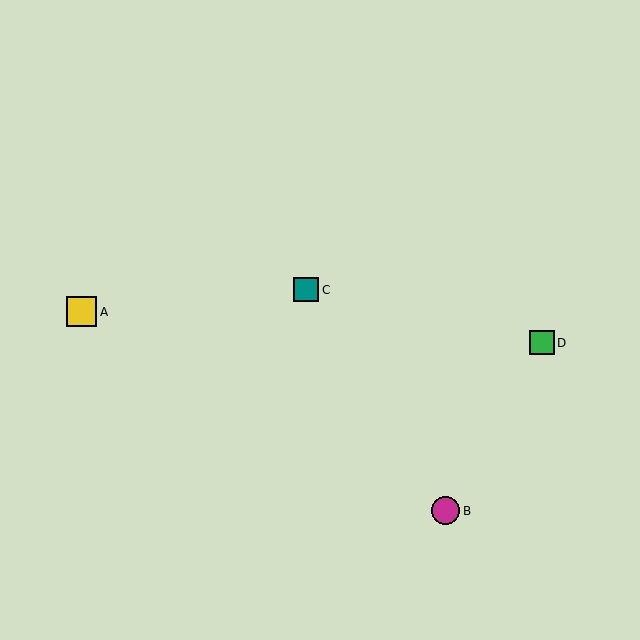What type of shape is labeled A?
Shape A is a yellow square.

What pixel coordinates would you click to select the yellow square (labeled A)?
Click at (81, 312) to select the yellow square A.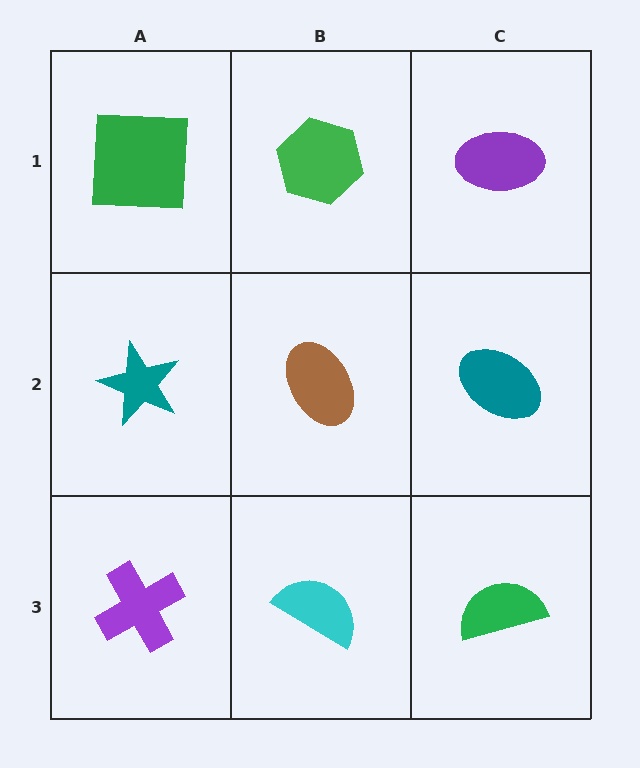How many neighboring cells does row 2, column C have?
3.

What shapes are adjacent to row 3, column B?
A brown ellipse (row 2, column B), a purple cross (row 3, column A), a green semicircle (row 3, column C).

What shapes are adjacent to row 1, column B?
A brown ellipse (row 2, column B), a green square (row 1, column A), a purple ellipse (row 1, column C).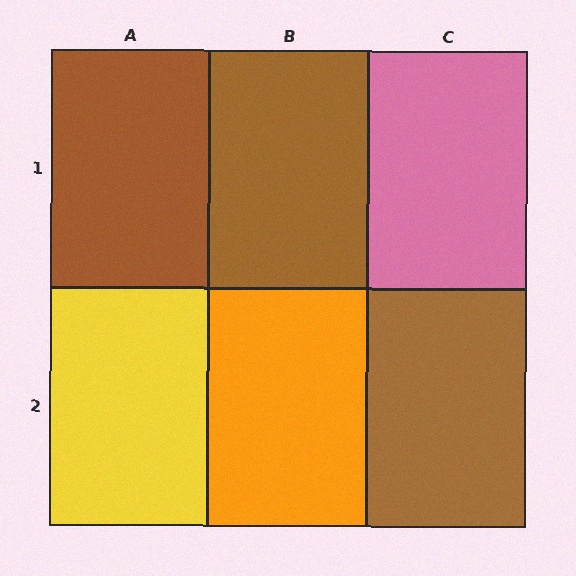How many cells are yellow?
1 cell is yellow.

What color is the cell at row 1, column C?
Pink.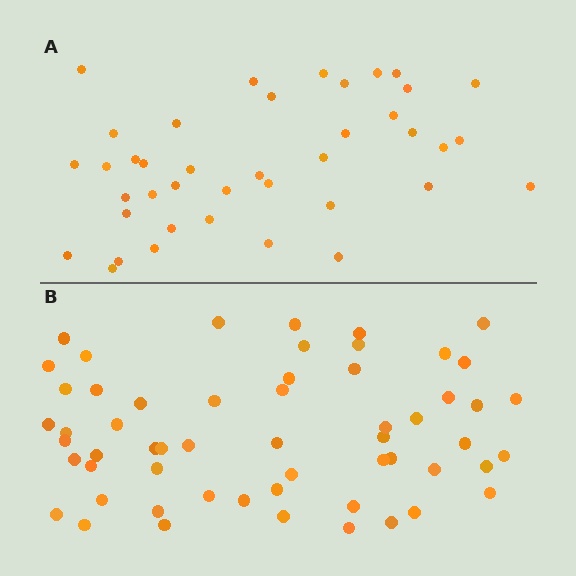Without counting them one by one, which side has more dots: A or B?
Region B (the bottom region) has more dots.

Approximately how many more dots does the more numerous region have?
Region B has approximately 15 more dots than region A.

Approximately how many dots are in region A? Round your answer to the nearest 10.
About 40 dots.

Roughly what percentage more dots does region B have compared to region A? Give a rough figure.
About 40% more.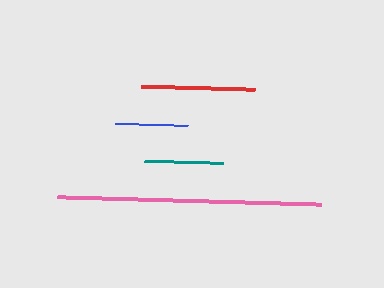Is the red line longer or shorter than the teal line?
The red line is longer than the teal line.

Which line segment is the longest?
The pink line is the longest at approximately 264 pixels.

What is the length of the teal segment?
The teal segment is approximately 79 pixels long.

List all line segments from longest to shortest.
From longest to shortest: pink, red, teal, blue.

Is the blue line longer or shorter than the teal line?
The teal line is longer than the blue line.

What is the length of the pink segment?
The pink segment is approximately 264 pixels long.